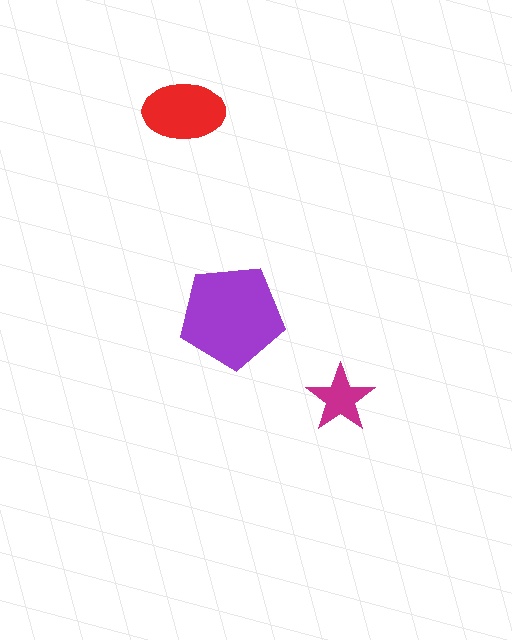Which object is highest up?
The red ellipse is topmost.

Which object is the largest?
The purple pentagon.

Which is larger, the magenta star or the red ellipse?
The red ellipse.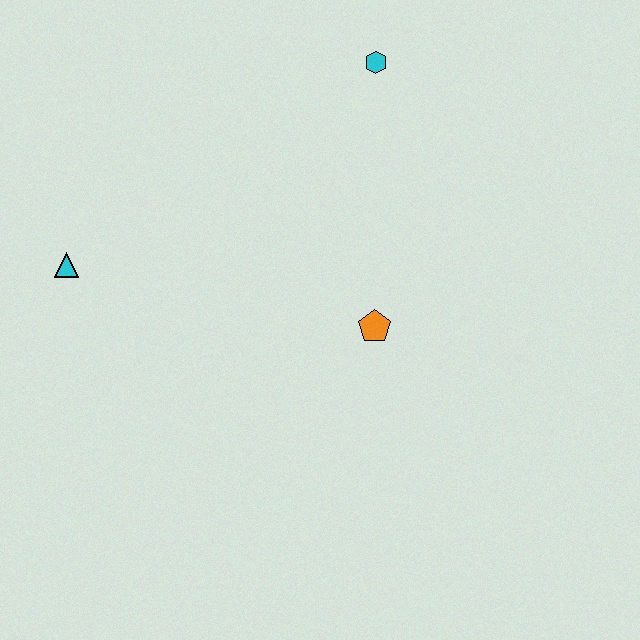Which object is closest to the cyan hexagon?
The orange pentagon is closest to the cyan hexagon.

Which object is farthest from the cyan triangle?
The cyan hexagon is farthest from the cyan triangle.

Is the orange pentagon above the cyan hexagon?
No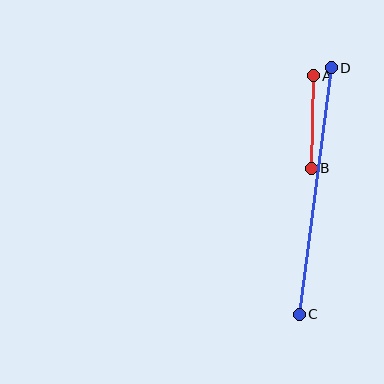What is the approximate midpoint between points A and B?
The midpoint is at approximately (312, 122) pixels.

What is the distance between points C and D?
The distance is approximately 249 pixels.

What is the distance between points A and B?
The distance is approximately 93 pixels.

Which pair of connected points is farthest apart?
Points C and D are farthest apart.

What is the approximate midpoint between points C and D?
The midpoint is at approximately (315, 191) pixels.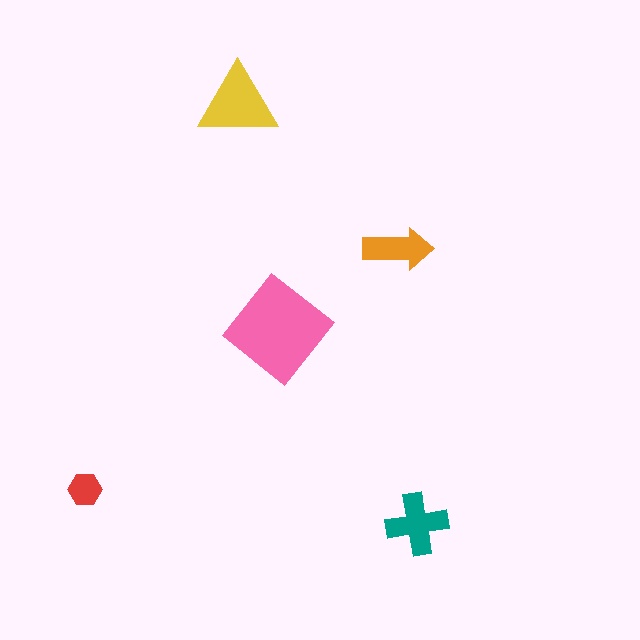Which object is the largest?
The pink diamond.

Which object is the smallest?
The red hexagon.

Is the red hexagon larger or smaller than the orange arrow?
Smaller.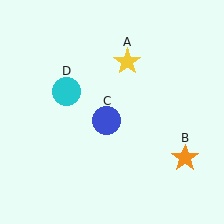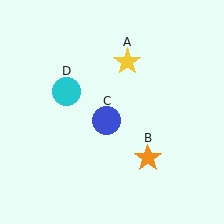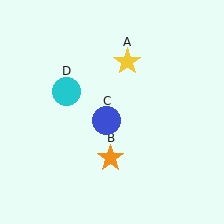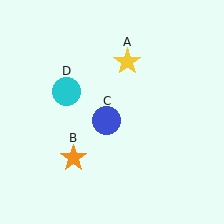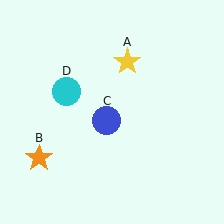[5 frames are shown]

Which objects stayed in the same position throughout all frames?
Yellow star (object A) and blue circle (object C) and cyan circle (object D) remained stationary.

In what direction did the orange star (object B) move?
The orange star (object B) moved left.